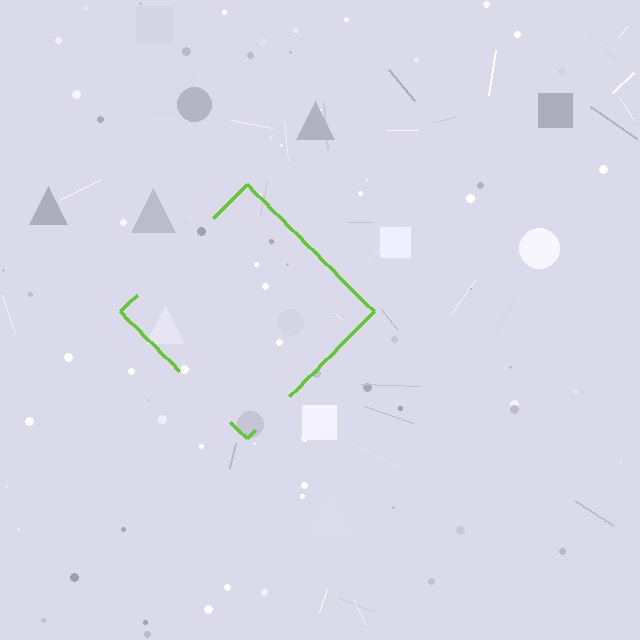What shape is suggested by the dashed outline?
The dashed outline suggests a diamond.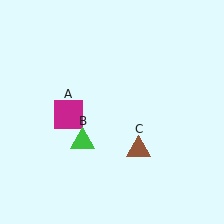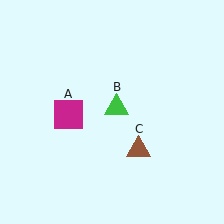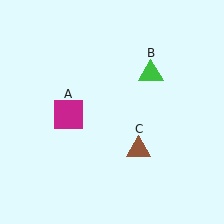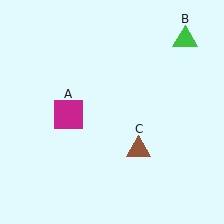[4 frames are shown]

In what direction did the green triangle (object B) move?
The green triangle (object B) moved up and to the right.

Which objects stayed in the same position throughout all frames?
Magenta square (object A) and brown triangle (object C) remained stationary.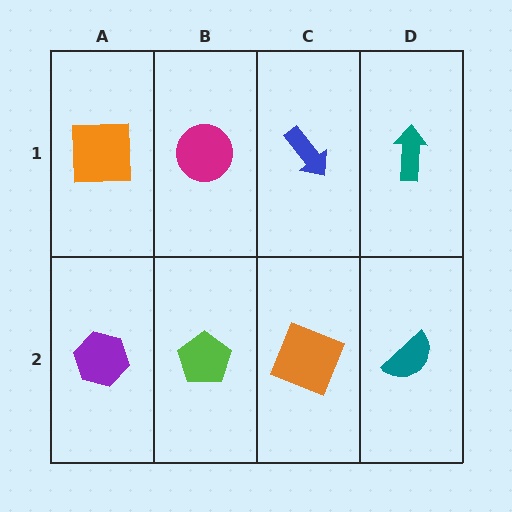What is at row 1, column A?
An orange square.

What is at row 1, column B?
A magenta circle.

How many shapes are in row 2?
4 shapes.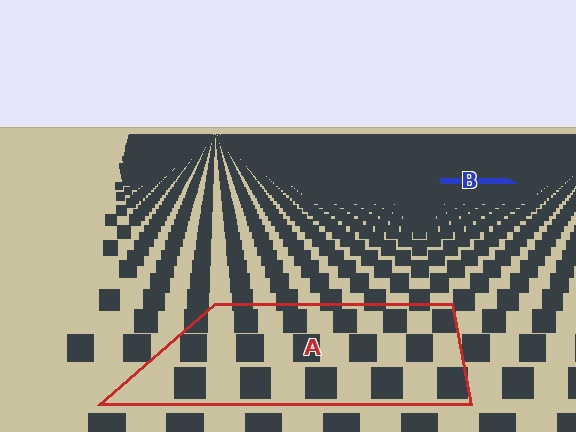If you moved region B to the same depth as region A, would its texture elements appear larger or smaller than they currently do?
They would appear larger. At a closer depth, the same texture elements are projected at a bigger on-screen size.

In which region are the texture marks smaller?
The texture marks are smaller in region B, because it is farther away.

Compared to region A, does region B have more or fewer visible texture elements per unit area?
Region B has more texture elements per unit area — they are packed more densely because it is farther away.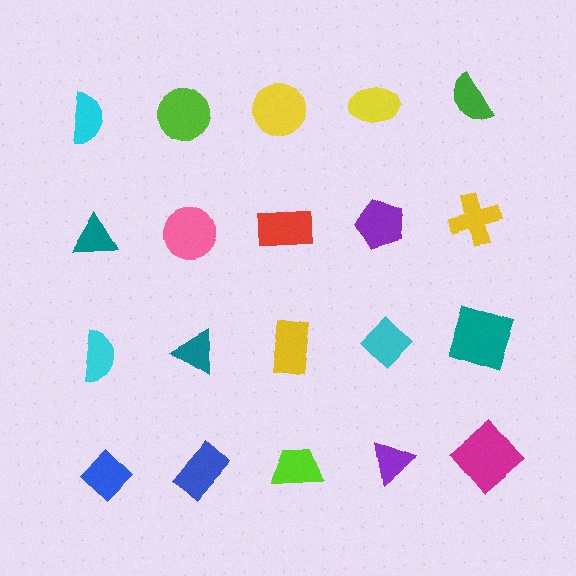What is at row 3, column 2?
A teal triangle.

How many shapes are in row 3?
5 shapes.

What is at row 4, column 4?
A purple triangle.